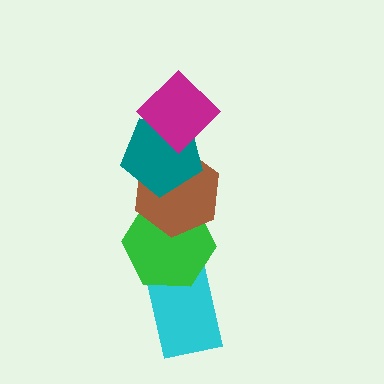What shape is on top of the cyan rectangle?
The green hexagon is on top of the cyan rectangle.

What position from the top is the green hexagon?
The green hexagon is 4th from the top.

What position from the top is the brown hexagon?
The brown hexagon is 3rd from the top.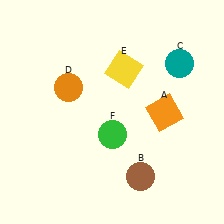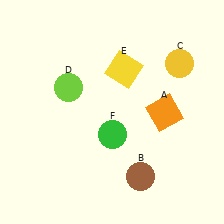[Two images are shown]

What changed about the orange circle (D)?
In Image 1, D is orange. In Image 2, it changed to lime.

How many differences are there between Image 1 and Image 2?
There are 2 differences between the two images.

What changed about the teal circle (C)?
In Image 1, C is teal. In Image 2, it changed to yellow.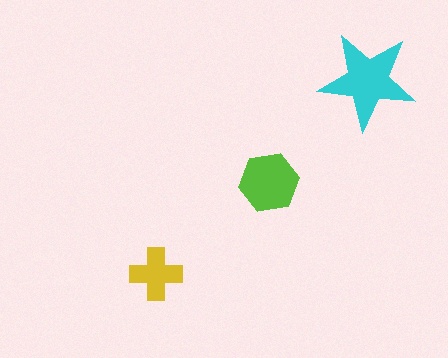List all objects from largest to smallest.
The cyan star, the lime hexagon, the yellow cross.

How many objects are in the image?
There are 3 objects in the image.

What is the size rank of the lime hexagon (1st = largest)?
2nd.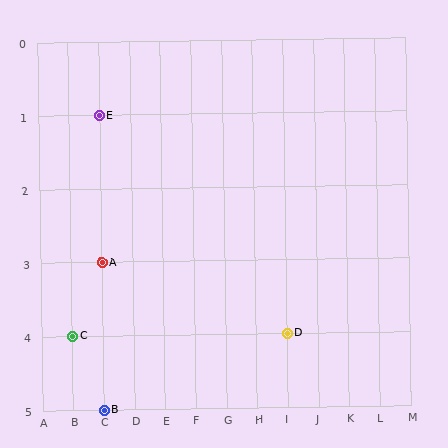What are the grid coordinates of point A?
Point A is at grid coordinates (C, 3).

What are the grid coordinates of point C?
Point C is at grid coordinates (B, 4).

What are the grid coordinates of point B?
Point B is at grid coordinates (C, 5).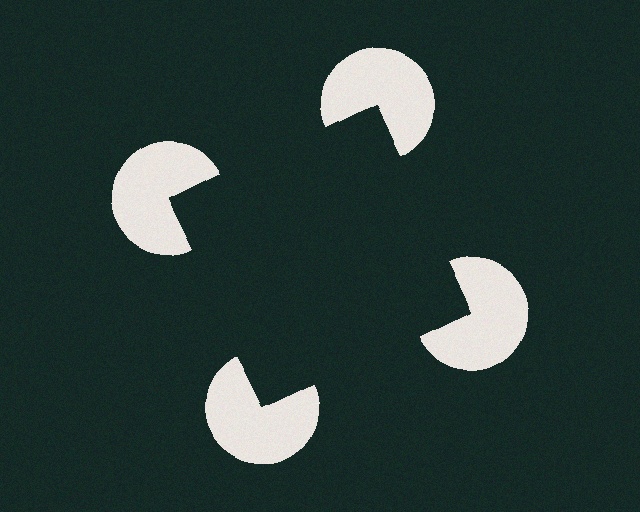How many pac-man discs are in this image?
There are 4 — one at each vertex of the illusory square.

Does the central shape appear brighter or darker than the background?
It typically appears slightly darker than the background, even though no actual brightness change is drawn.